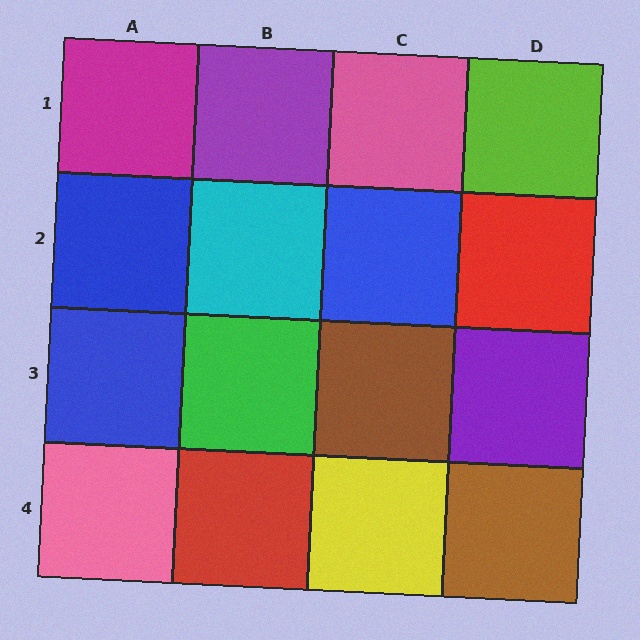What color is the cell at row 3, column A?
Blue.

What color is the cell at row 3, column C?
Brown.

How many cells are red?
2 cells are red.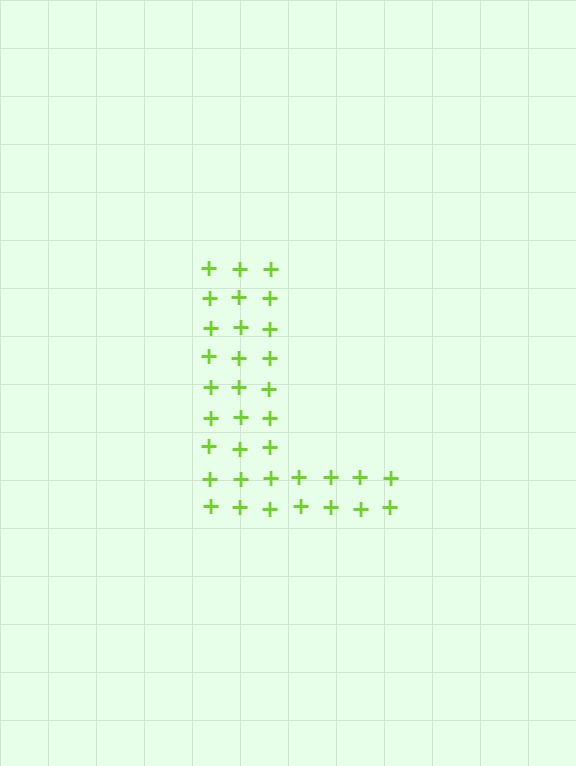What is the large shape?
The large shape is the letter L.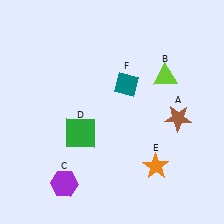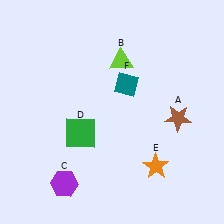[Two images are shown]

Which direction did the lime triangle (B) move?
The lime triangle (B) moved left.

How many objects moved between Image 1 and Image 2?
1 object moved between the two images.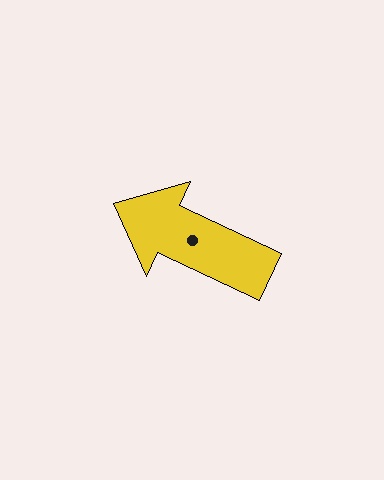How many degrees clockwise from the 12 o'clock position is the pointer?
Approximately 295 degrees.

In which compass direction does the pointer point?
Northwest.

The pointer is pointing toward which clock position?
Roughly 10 o'clock.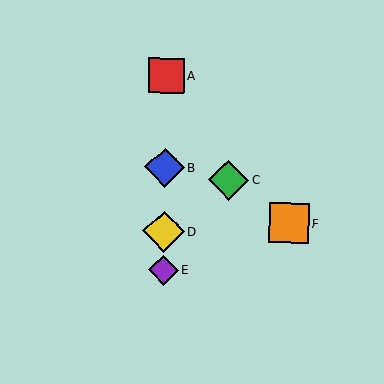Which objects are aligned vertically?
Objects A, B, D, E are aligned vertically.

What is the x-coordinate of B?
Object B is at x≈165.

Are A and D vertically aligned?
Yes, both are at x≈166.